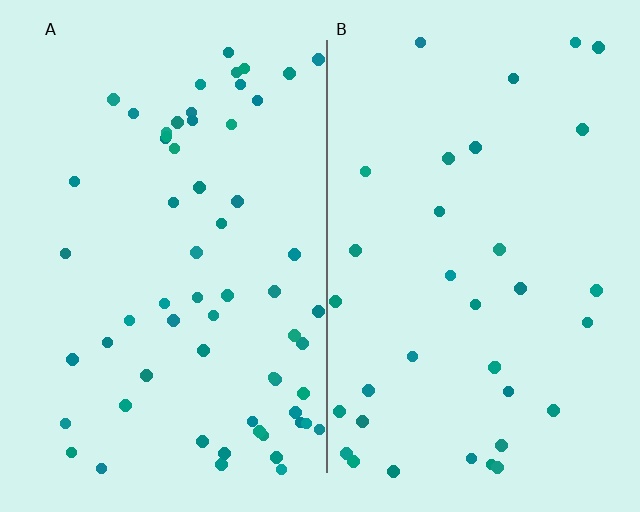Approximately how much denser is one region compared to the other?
Approximately 1.8× — region A over region B.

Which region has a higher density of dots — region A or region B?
A (the left).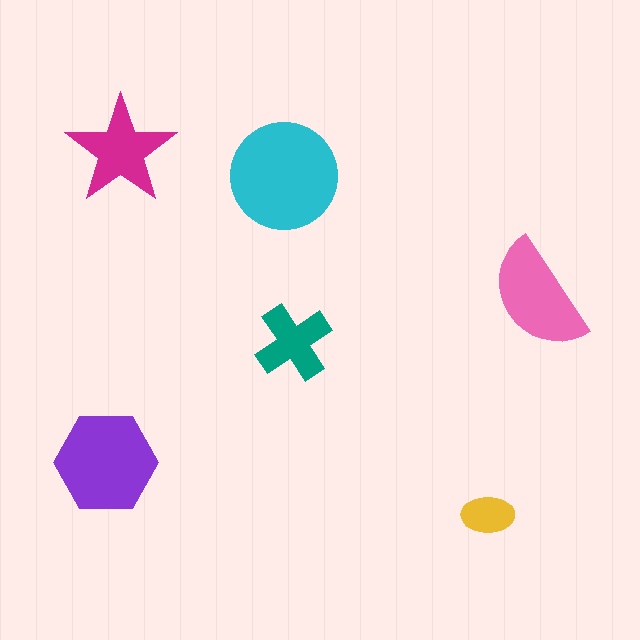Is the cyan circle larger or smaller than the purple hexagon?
Larger.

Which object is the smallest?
The yellow ellipse.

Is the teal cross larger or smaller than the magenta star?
Smaller.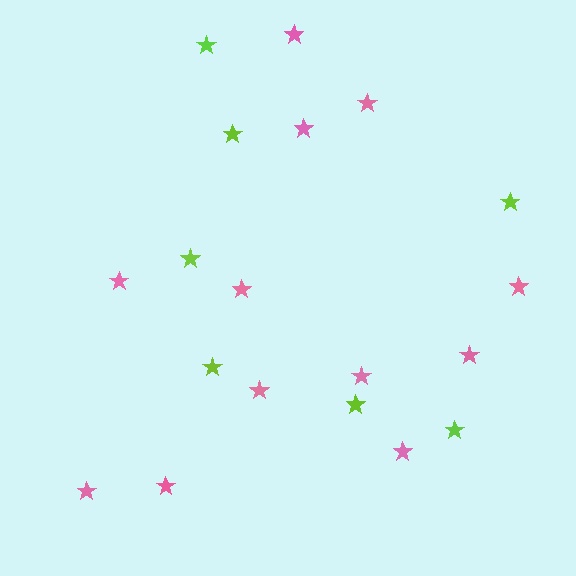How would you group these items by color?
There are 2 groups: one group of pink stars (12) and one group of lime stars (7).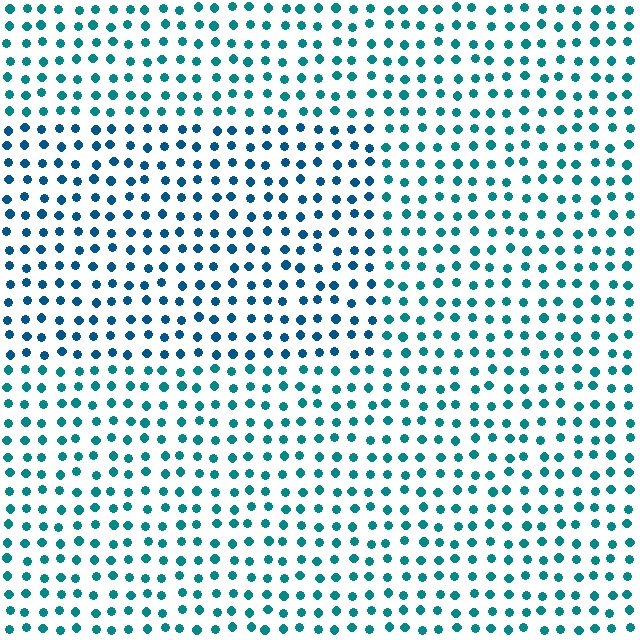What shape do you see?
I see a rectangle.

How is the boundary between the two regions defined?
The boundary is defined purely by a slight shift in hue (about 24 degrees). Spacing, size, and orientation are identical on both sides.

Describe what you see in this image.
The image is filled with small teal elements in a uniform arrangement. A rectangle-shaped region is visible where the elements are tinted to a slightly different hue, forming a subtle color boundary.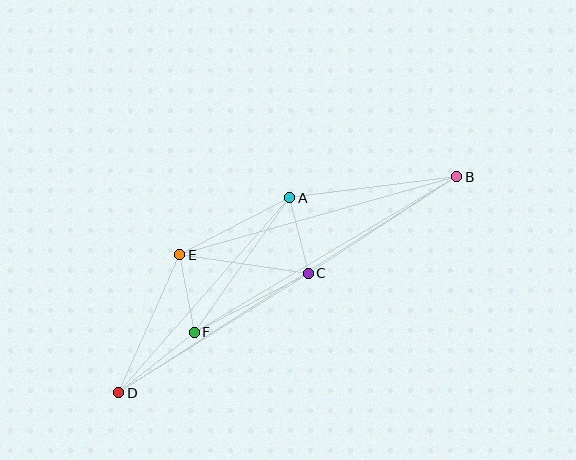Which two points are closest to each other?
Points A and C are closest to each other.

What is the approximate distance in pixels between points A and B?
The distance between A and B is approximately 168 pixels.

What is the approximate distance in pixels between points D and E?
The distance between D and E is approximately 151 pixels.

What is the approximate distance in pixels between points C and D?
The distance between C and D is approximately 224 pixels.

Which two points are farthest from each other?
Points B and D are farthest from each other.